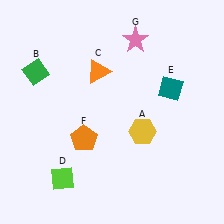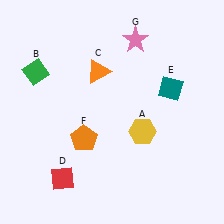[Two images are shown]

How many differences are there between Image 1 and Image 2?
There is 1 difference between the two images.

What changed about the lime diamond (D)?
In Image 1, D is lime. In Image 2, it changed to red.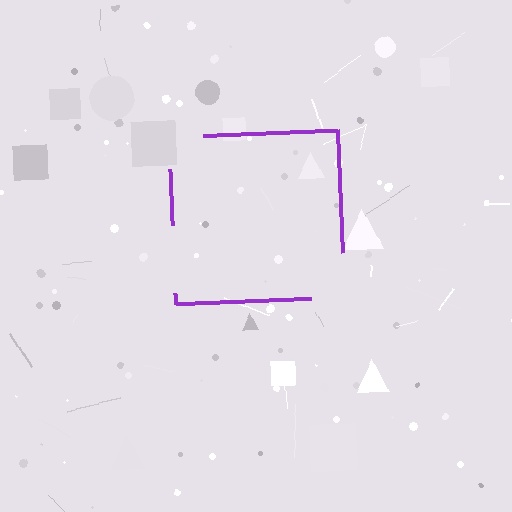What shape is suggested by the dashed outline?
The dashed outline suggests a square.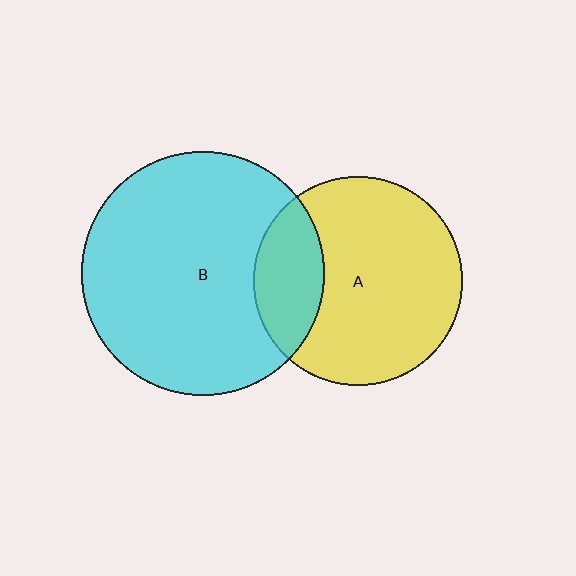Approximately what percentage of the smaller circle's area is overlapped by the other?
Approximately 25%.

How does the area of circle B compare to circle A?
Approximately 1.4 times.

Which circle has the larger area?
Circle B (cyan).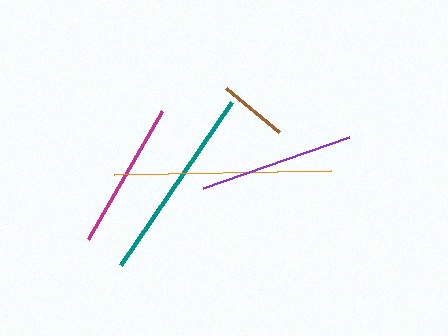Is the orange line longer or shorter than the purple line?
The orange line is longer than the purple line.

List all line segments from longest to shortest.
From longest to shortest: orange, teal, purple, magenta, brown.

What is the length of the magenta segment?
The magenta segment is approximately 147 pixels long.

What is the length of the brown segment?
The brown segment is approximately 69 pixels long.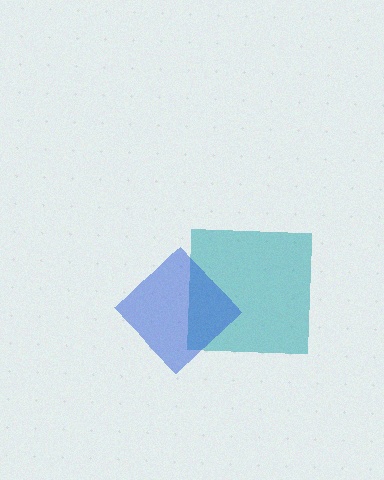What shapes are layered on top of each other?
The layered shapes are: a teal square, a blue diamond.